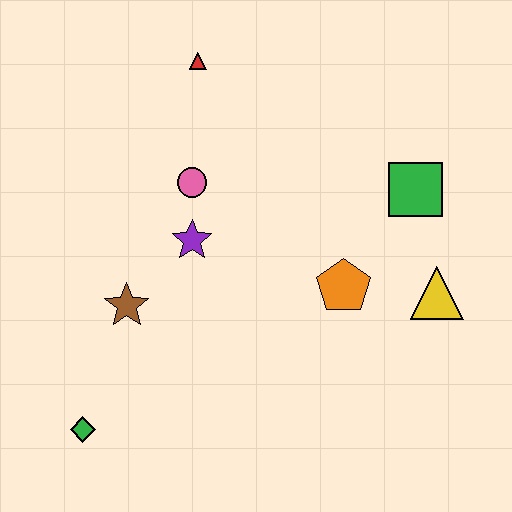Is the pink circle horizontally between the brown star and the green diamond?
No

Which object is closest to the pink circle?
The purple star is closest to the pink circle.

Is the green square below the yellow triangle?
No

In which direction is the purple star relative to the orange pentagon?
The purple star is to the left of the orange pentagon.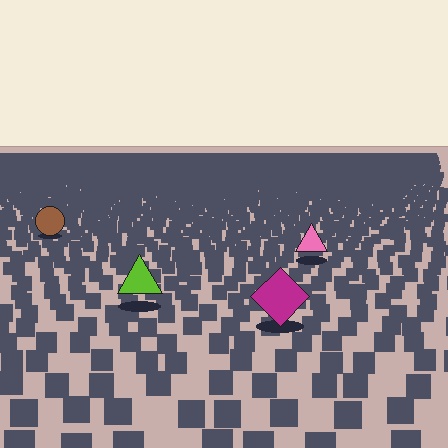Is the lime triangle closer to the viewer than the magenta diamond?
No. The magenta diamond is closer — you can tell from the texture gradient: the ground texture is coarser near it.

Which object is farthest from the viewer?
The brown circle is farthest from the viewer. It appears smaller and the ground texture around it is denser.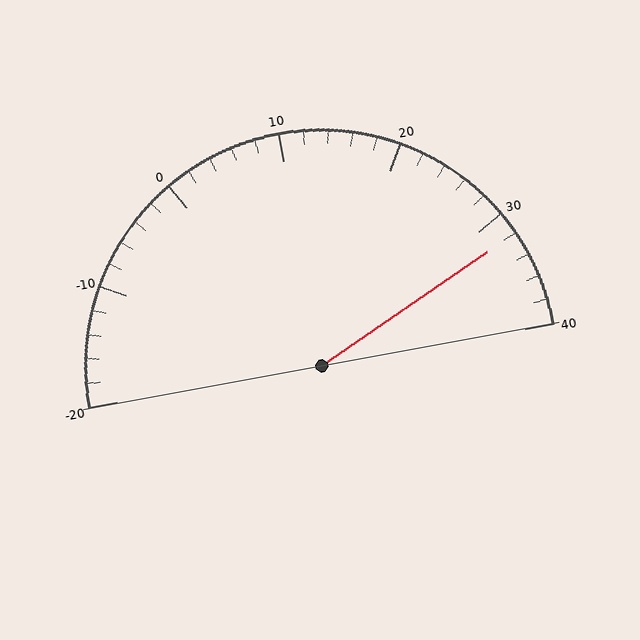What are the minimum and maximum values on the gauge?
The gauge ranges from -20 to 40.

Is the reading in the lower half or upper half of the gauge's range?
The reading is in the upper half of the range (-20 to 40).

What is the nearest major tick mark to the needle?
The nearest major tick mark is 30.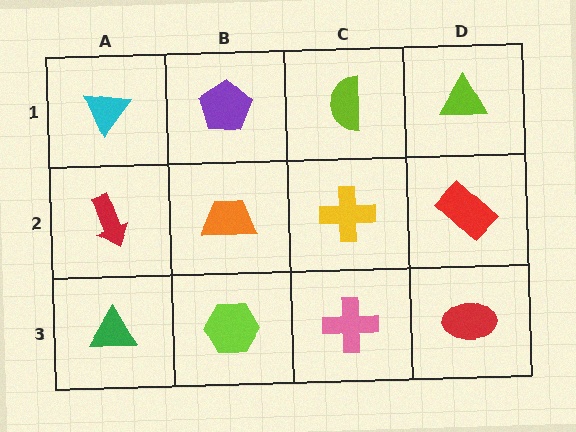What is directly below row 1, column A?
A red arrow.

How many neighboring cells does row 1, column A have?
2.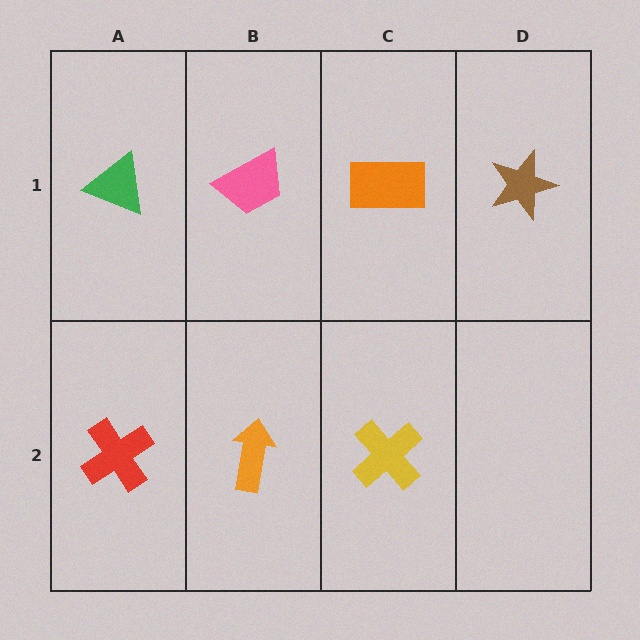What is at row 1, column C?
An orange rectangle.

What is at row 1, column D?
A brown star.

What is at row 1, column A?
A green triangle.